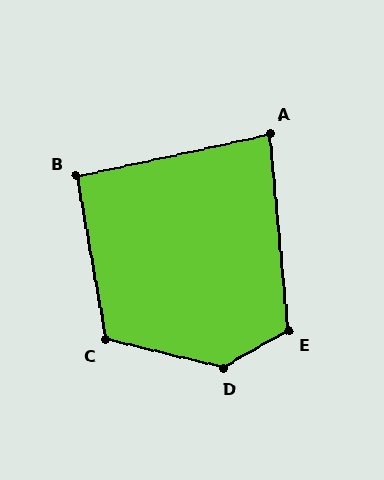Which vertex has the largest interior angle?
D, at approximately 136 degrees.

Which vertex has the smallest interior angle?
A, at approximately 83 degrees.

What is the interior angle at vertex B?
Approximately 92 degrees (approximately right).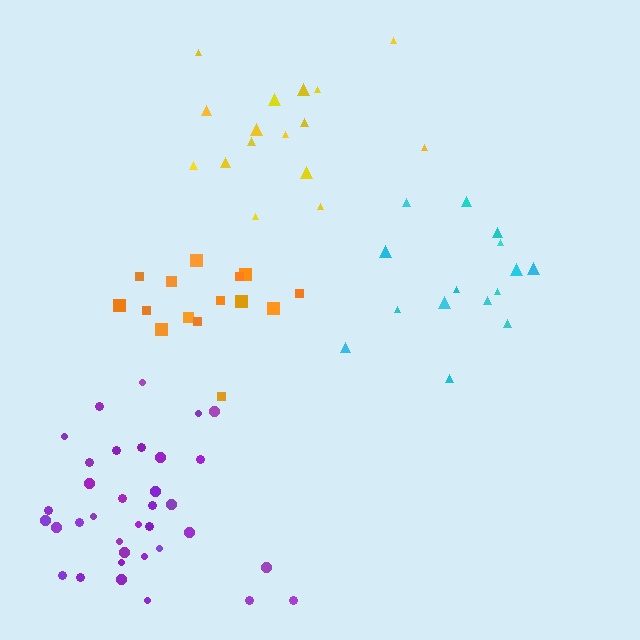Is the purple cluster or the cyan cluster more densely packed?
Purple.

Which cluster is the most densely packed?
Purple.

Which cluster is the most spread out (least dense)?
Yellow.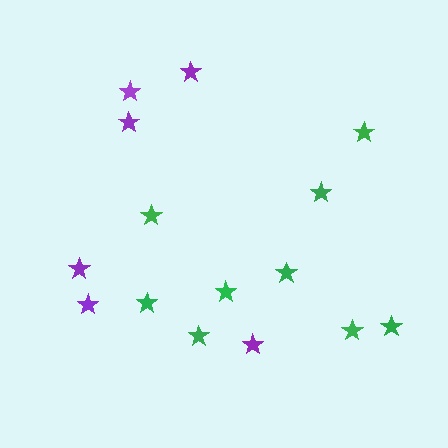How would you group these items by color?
There are 2 groups: one group of green stars (9) and one group of purple stars (6).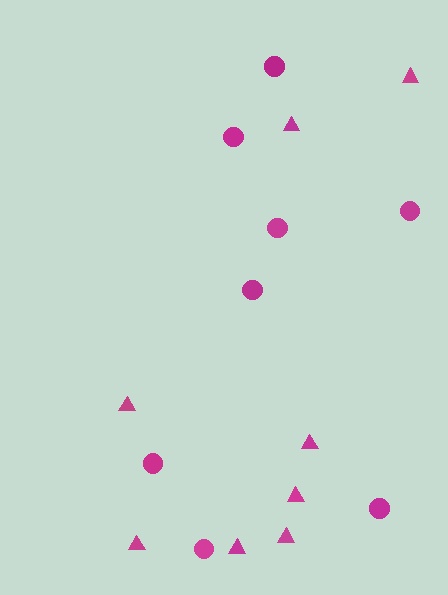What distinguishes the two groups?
There are 2 groups: one group of circles (8) and one group of triangles (8).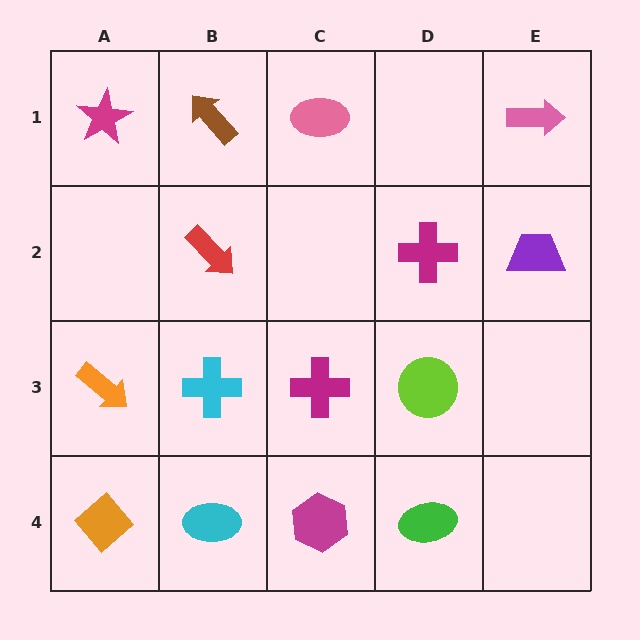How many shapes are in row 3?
4 shapes.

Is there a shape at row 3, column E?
No, that cell is empty.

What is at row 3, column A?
An orange arrow.